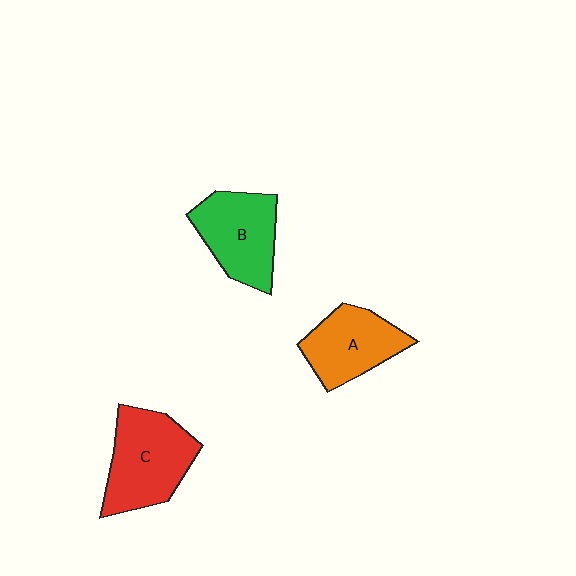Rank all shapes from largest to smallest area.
From largest to smallest: C (red), B (green), A (orange).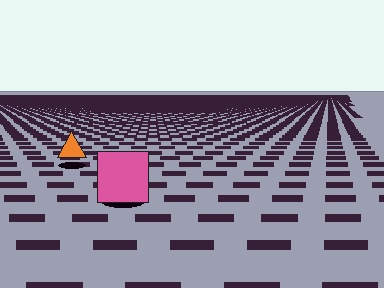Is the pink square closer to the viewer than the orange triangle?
Yes. The pink square is closer — you can tell from the texture gradient: the ground texture is coarser near it.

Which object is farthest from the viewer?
The orange triangle is farthest from the viewer. It appears smaller and the ground texture around it is denser.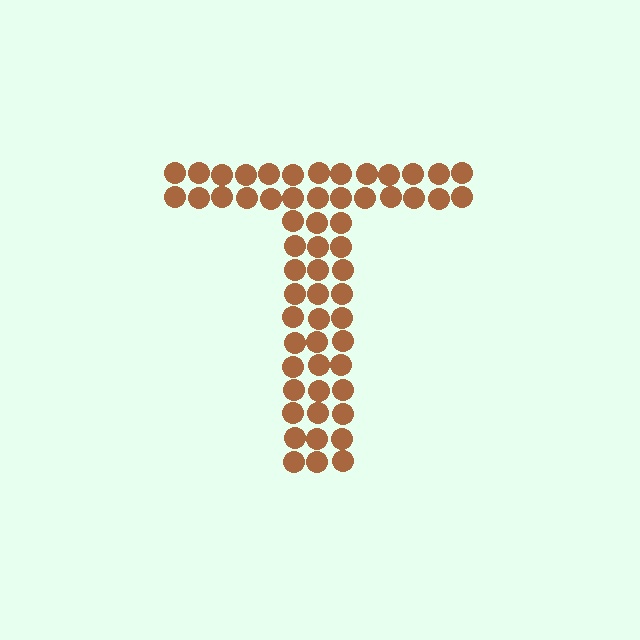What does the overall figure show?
The overall figure shows the letter T.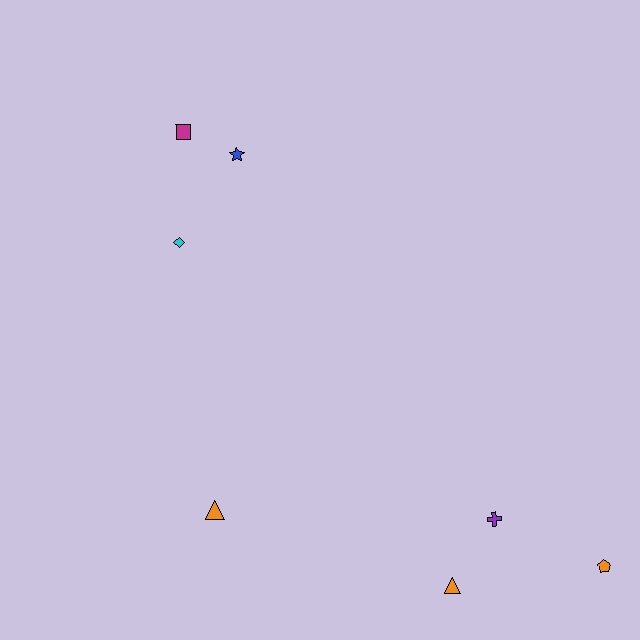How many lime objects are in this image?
There are no lime objects.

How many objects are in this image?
There are 7 objects.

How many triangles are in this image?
There are 2 triangles.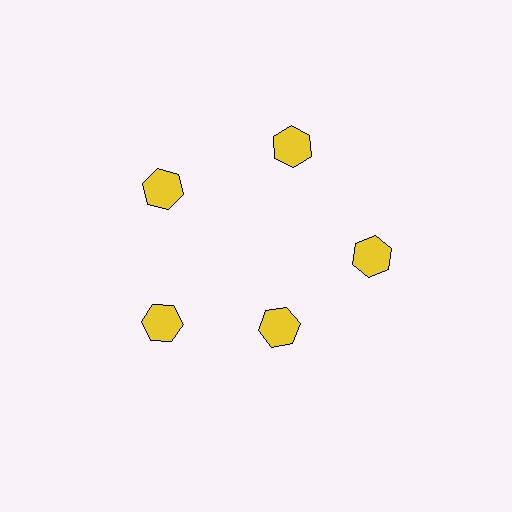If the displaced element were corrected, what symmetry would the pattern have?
It would have 5-fold rotational symmetry — the pattern would map onto itself every 72 degrees.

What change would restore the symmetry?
The symmetry would be restored by moving it outward, back onto the ring so that all 5 hexagons sit at equal angles and equal distance from the center.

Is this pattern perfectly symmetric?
No. The 5 yellow hexagons are arranged in a ring, but one element near the 5 o'clock position is pulled inward toward the center, breaking the 5-fold rotational symmetry.